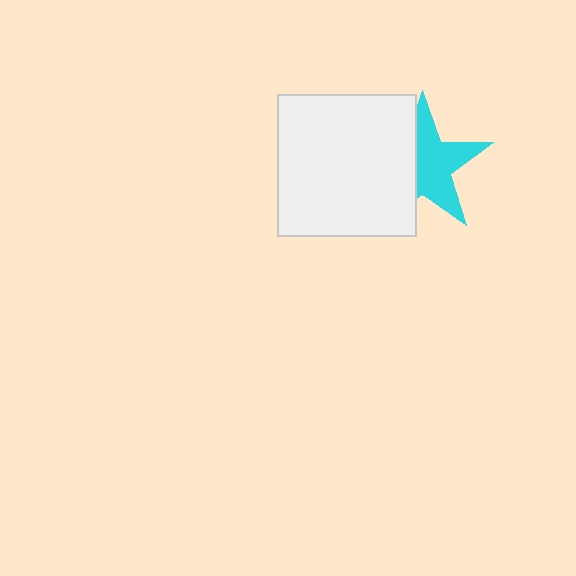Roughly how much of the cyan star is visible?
About half of it is visible (roughly 58%).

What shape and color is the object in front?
The object in front is a white rectangle.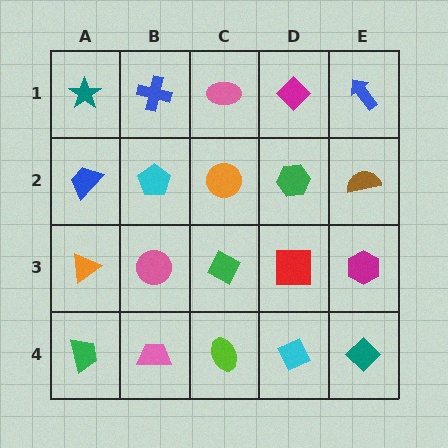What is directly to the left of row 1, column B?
A teal star.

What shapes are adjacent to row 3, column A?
A blue trapezoid (row 2, column A), a green trapezoid (row 4, column A), a pink circle (row 3, column B).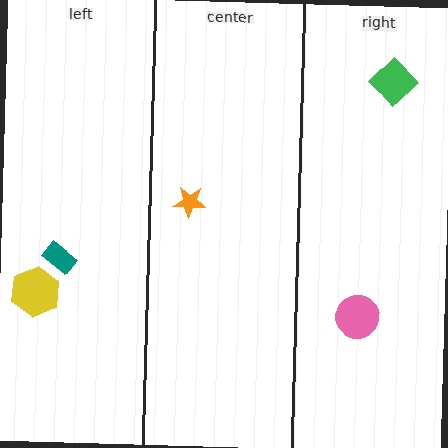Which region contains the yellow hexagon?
The left region.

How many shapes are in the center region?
1.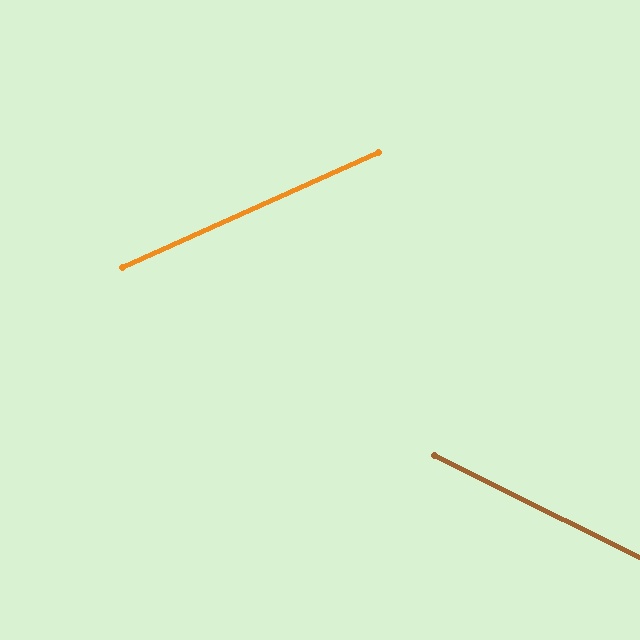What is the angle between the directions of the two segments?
Approximately 51 degrees.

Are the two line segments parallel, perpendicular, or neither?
Neither parallel nor perpendicular — they differ by about 51°.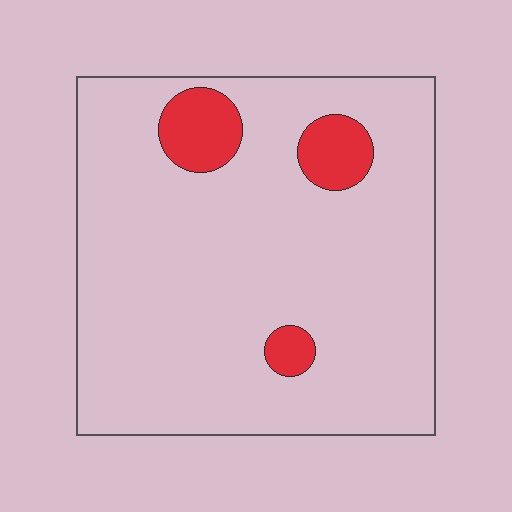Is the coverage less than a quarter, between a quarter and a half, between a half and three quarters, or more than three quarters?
Less than a quarter.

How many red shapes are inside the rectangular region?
3.